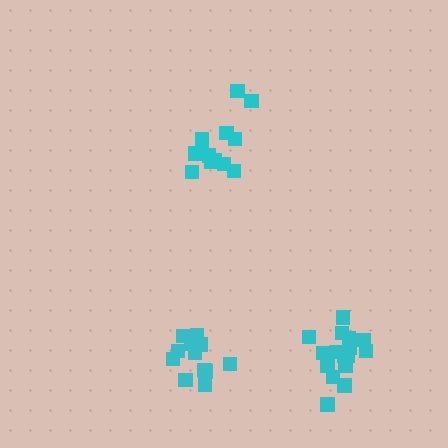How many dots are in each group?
Group 1: 13 dots, Group 2: 12 dots, Group 3: 16 dots (41 total).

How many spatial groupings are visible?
There are 3 spatial groupings.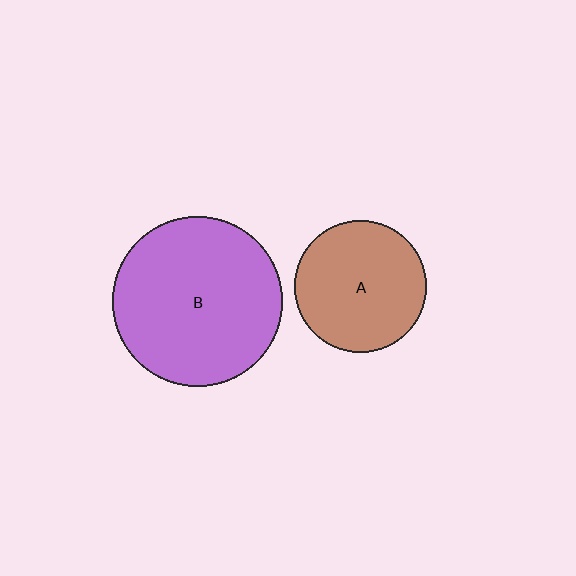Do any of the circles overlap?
No, none of the circles overlap.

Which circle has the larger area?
Circle B (purple).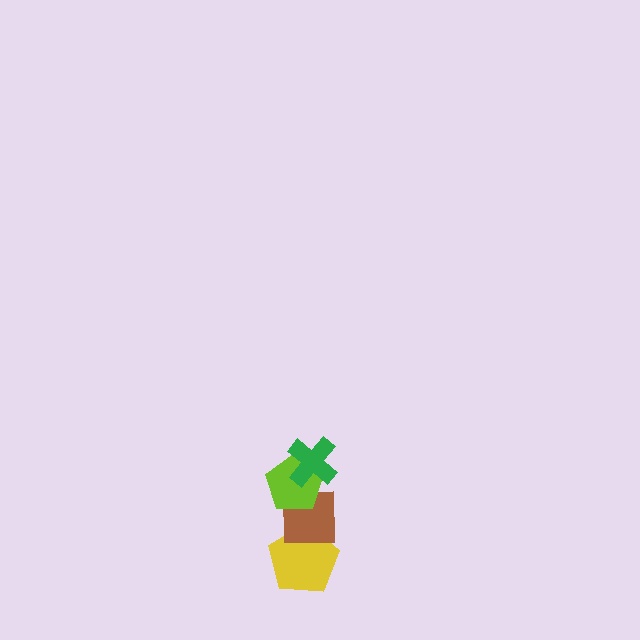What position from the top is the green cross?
The green cross is 1st from the top.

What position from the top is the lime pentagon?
The lime pentagon is 2nd from the top.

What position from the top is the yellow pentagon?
The yellow pentagon is 4th from the top.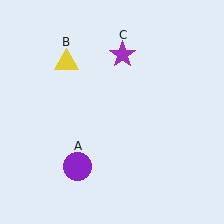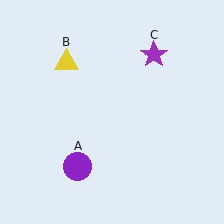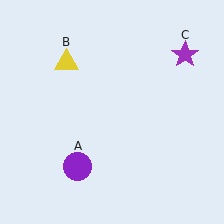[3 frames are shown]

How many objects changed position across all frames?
1 object changed position: purple star (object C).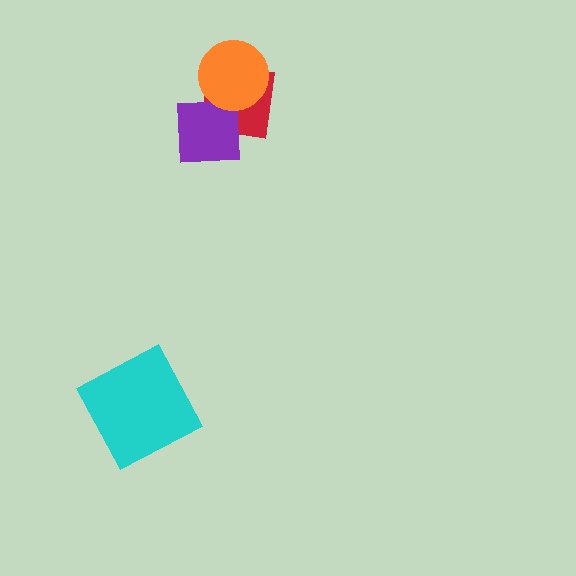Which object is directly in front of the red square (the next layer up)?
The purple square is directly in front of the red square.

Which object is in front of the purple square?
The orange circle is in front of the purple square.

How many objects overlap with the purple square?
2 objects overlap with the purple square.